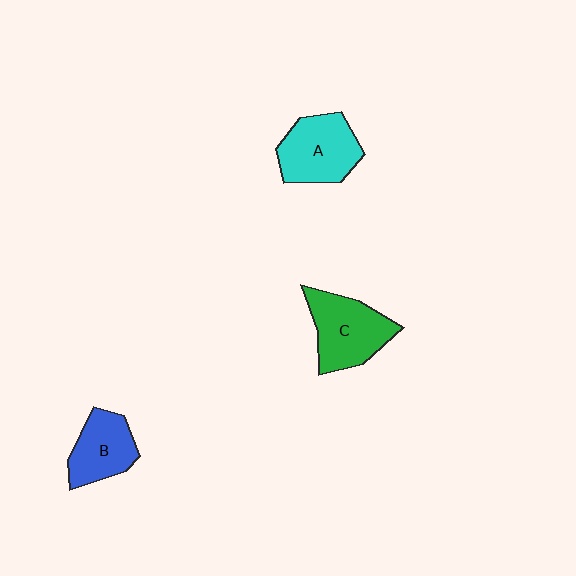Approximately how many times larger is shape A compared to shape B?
Approximately 1.2 times.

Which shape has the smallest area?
Shape B (blue).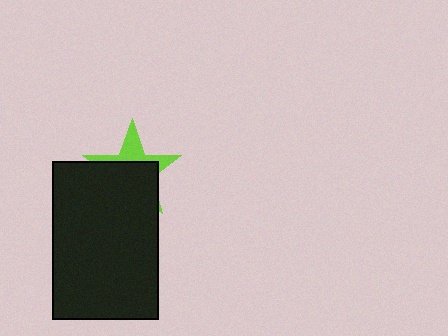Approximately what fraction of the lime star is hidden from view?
Roughly 65% of the lime star is hidden behind the black rectangle.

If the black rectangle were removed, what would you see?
You would see the complete lime star.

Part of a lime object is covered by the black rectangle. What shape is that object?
It is a star.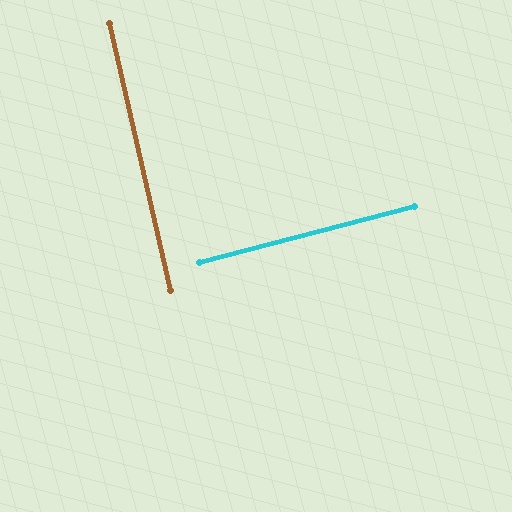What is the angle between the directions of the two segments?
Approximately 88 degrees.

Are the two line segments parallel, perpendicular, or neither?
Perpendicular — they meet at approximately 88°.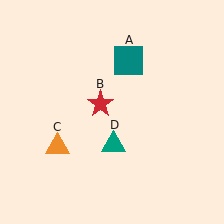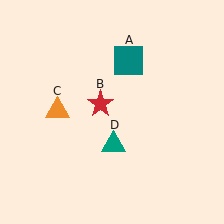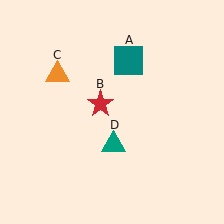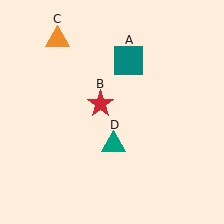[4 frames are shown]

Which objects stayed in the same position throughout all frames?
Teal square (object A) and red star (object B) and teal triangle (object D) remained stationary.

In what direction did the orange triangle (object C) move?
The orange triangle (object C) moved up.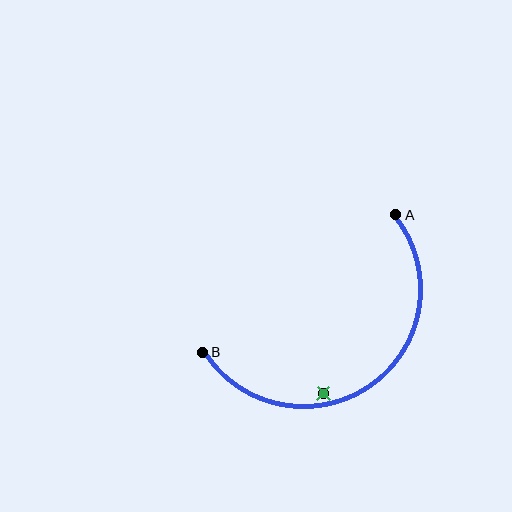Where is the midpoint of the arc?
The arc midpoint is the point on the curve farthest from the straight line joining A and B. It sits below and to the right of that line.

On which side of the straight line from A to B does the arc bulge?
The arc bulges below and to the right of the straight line connecting A and B.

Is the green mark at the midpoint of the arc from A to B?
No — the green mark does not lie on the arc at all. It sits slightly inside the curve.